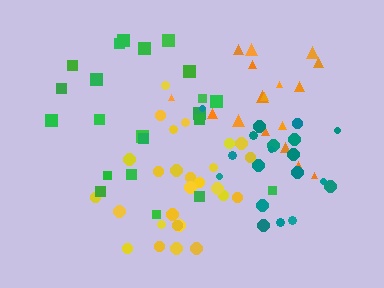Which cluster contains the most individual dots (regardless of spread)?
Yellow (27).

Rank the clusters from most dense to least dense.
teal, yellow, green, orange.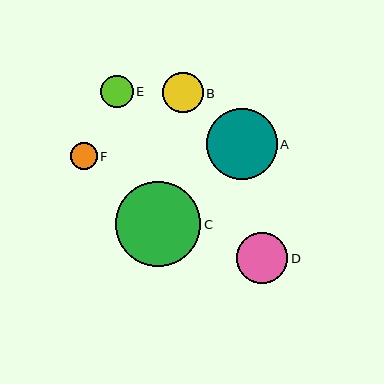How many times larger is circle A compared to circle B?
Circle A is approximately 1.8 times the size of circle B.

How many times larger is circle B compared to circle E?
Circle B is approximately 1.3 times the size of circle E.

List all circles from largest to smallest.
From largest to smallest: C, A, D, B, E, F.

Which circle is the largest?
Circle C is the largest with a size of approximately 85 pixels.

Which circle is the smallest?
Circle F is the smallest with a size of approximately 27 pixels.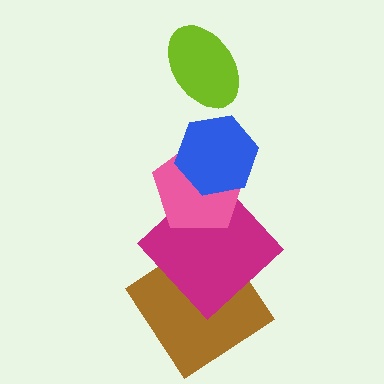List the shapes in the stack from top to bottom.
From top to bottom: the lime ellipse, the blue hexagon, the pink pentagon, the magenta diamond, the brown diamond.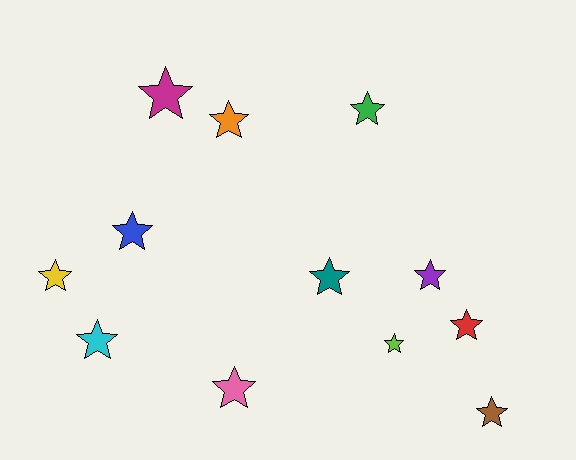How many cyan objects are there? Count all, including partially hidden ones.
There is 1 cyan object.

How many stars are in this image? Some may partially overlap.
There are 12 stars.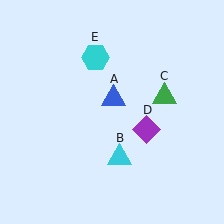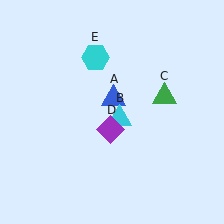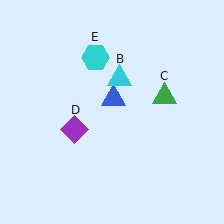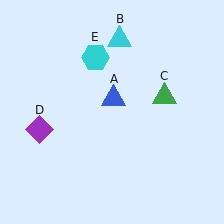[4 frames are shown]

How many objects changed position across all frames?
2 objects changed position: cyan triangle (object B), purple diamond (object D).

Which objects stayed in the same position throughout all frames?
Blue triangle (object A) and green triangle (object C) and cyan hexagon (object E) remained stationary.